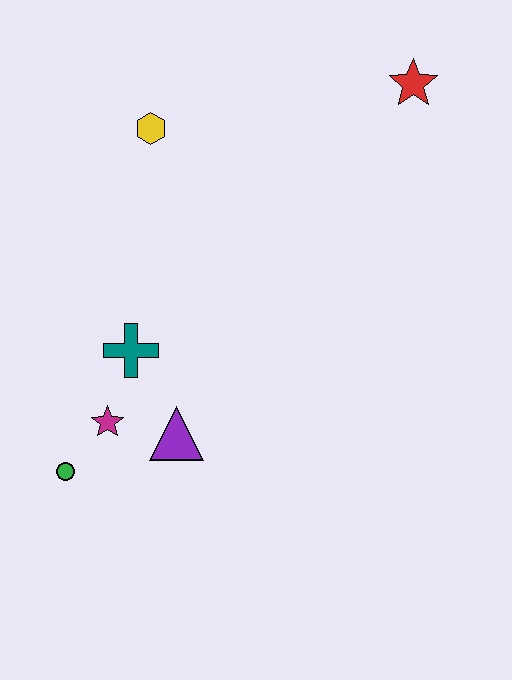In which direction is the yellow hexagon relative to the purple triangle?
The yellow hexagon is above the purple triangle.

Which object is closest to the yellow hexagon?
The teal cross is closest to the yellow hexagon.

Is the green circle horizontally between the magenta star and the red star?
No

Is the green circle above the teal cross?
No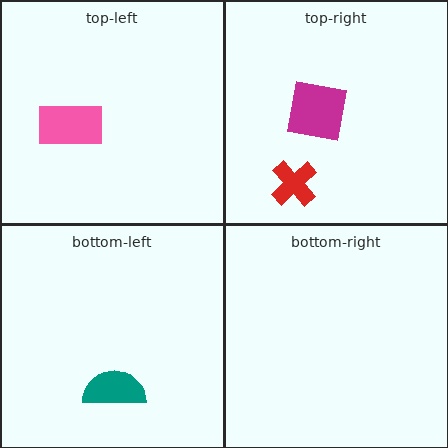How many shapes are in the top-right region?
2.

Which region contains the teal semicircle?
The bottom-left region.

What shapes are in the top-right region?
The magenta square, the red cross.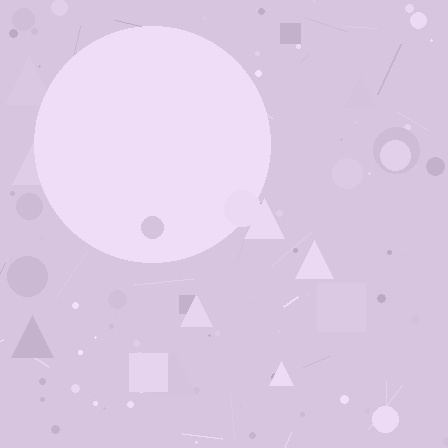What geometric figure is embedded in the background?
A circle is embedded in the background.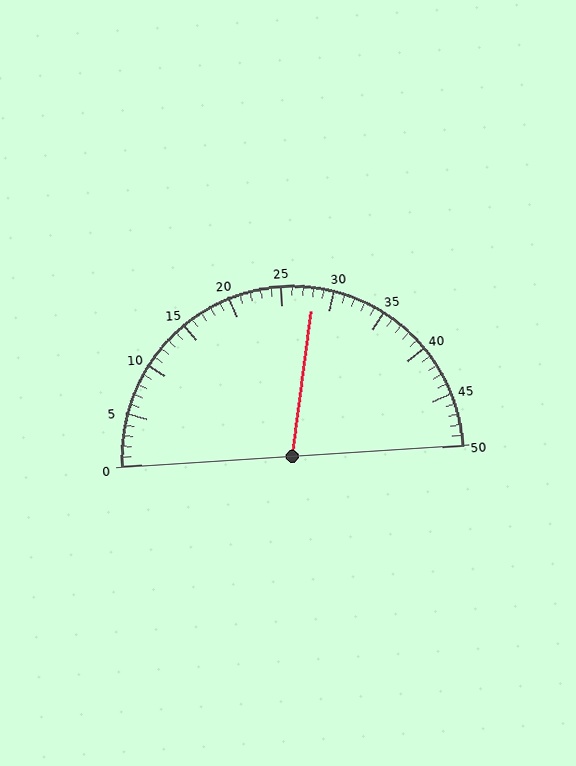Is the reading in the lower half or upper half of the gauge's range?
The reading is in the upper half of the range (0 to 50).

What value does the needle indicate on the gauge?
The needle indicates approximately 28.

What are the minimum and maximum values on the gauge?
The gauge ranges from 0 to 50.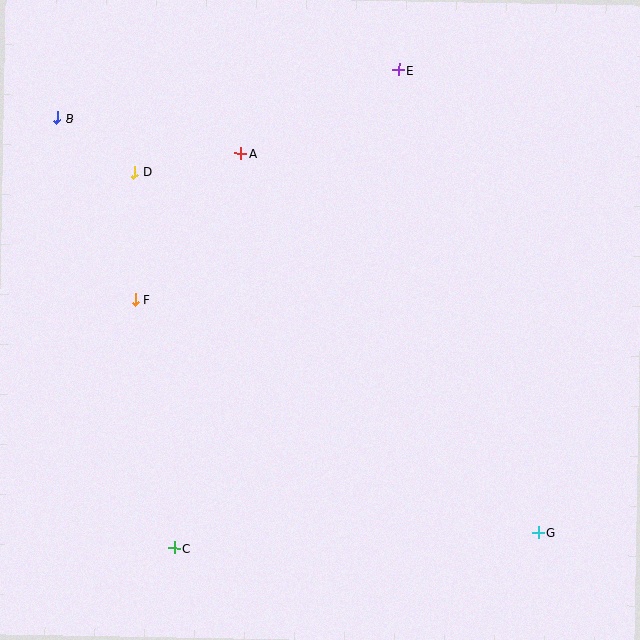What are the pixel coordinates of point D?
Point D is at (134, 172).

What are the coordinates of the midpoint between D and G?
The midpoint between D and G is at (336, 352).